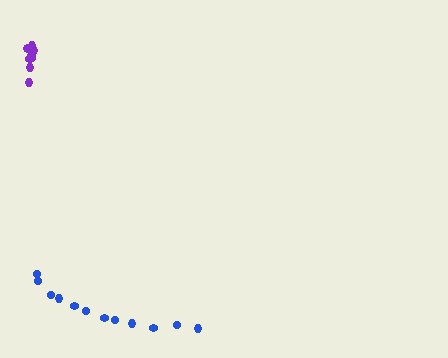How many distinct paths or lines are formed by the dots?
There are 2 distinct paths.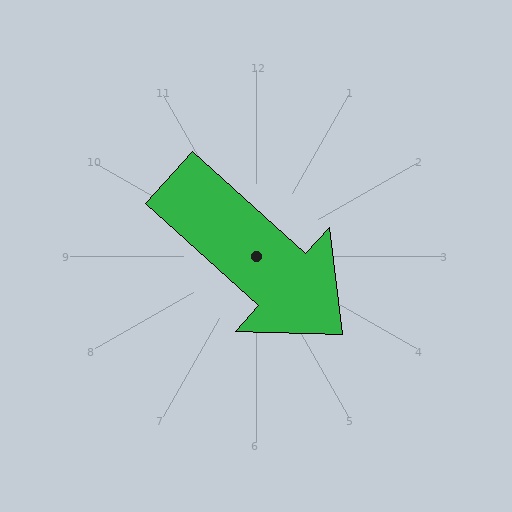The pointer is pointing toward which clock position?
Roughly 4 o'clock.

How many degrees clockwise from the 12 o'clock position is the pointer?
Approximately 132 degrees.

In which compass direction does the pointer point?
Southeast.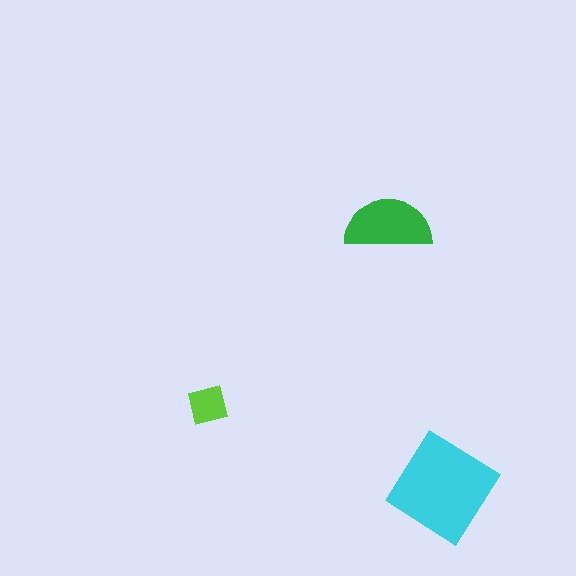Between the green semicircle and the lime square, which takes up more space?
The green semicircle.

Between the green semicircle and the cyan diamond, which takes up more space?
The cyan diamond.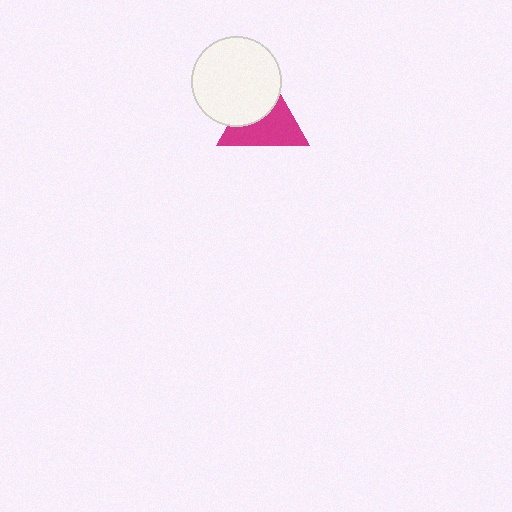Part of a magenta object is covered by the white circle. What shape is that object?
It is a triangle.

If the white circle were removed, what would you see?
You would see the complete magenta triangle.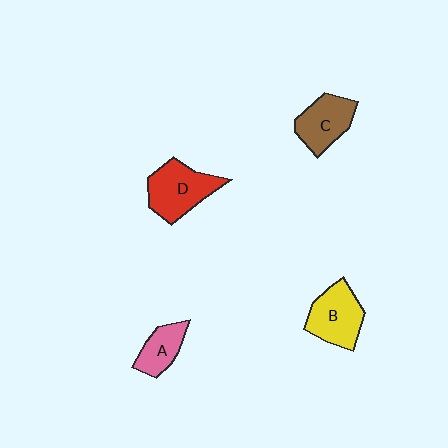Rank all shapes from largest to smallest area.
From largest to smallest: D (red), B (yellow), C (brown), A (pink).